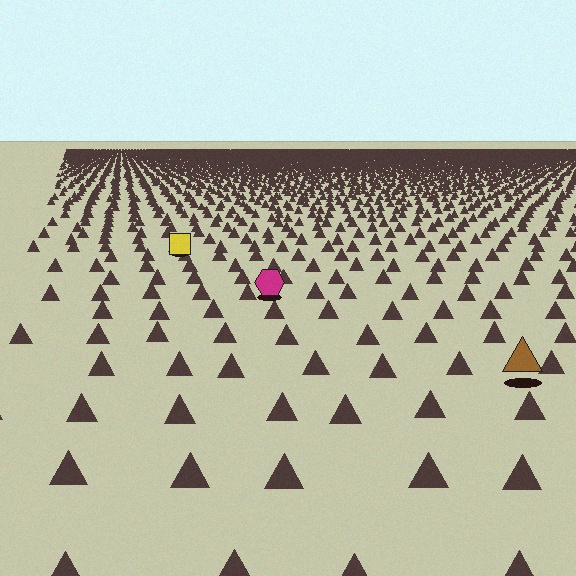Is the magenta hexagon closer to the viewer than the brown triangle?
No. The brown triangle is closer — you can tell from the texture gradient: the ground texture is coarser near it.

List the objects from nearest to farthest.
From nearest to farthest: the brown triangle, the magenta hexagon, the yellow square.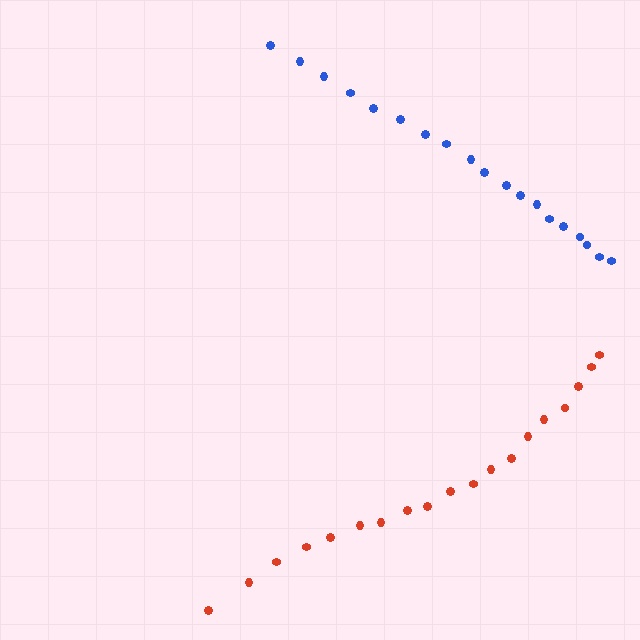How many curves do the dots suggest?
There are 2 distinct paths.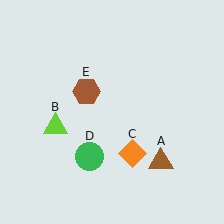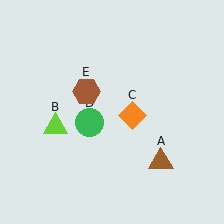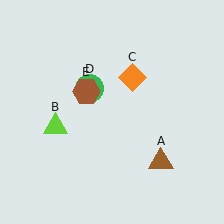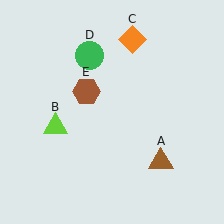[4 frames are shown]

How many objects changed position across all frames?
2 objects changed position: orange diamond (object C), green circle (object D).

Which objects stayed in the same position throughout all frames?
Brown triangle (object A) and lime triangle (object B) and brown hexagon (object E) remained stationary.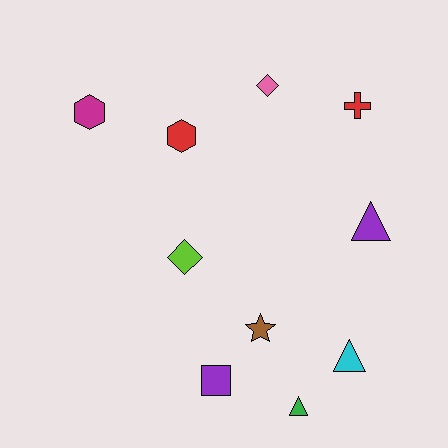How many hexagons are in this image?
There are 2 hexagons.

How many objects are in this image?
There are 10 objects.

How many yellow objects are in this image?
There are no yellow objects.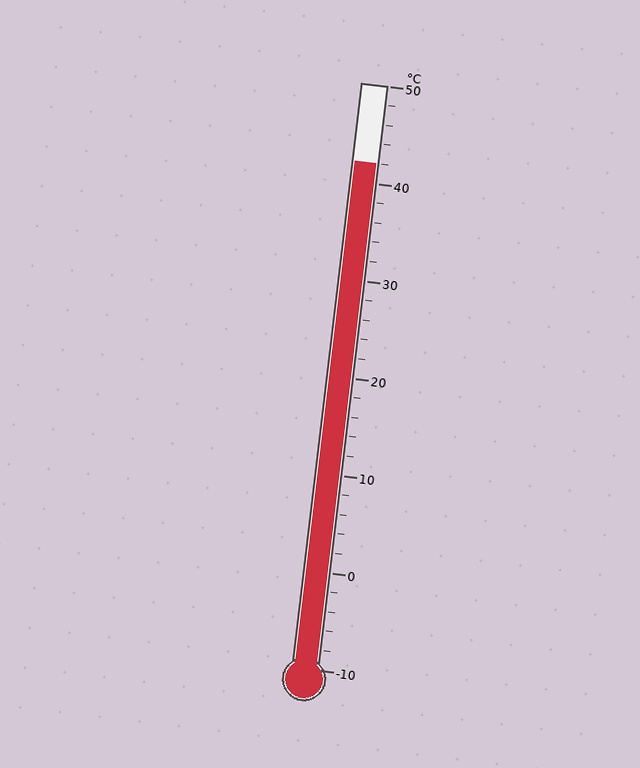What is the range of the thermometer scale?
The thermometer scale ranges from -10°C to 50°C.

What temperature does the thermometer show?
The thermometer shows approximately 42°C.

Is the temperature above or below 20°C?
The temperature is above 20°C.